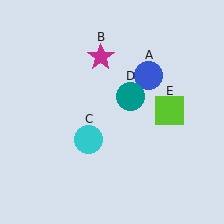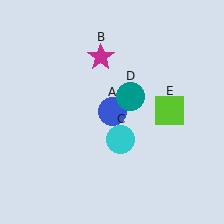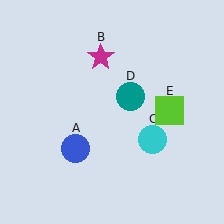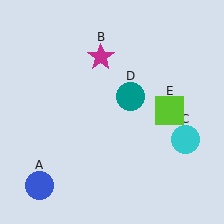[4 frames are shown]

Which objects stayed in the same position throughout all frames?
Magenta star (object B) and teal circle (object D) and lime square (object E) remained stationary.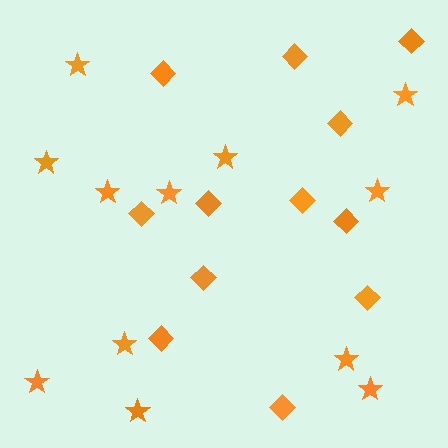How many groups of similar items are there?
There are 2 groups: one group of stars (12) and one group of diamonds (12).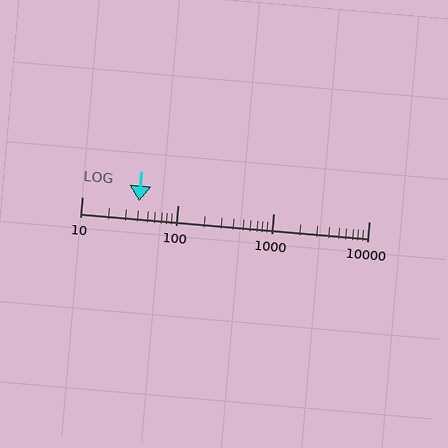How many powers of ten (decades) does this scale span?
The scale spans 3 decades, from 10 to 10000.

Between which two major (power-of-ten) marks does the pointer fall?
The pointer is between 10 and 100.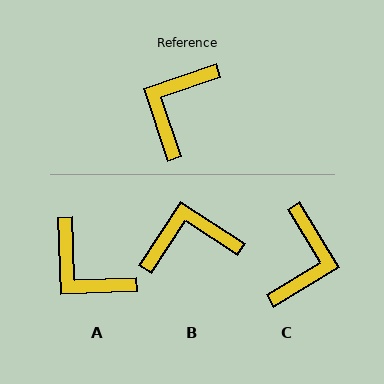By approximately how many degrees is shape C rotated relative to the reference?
Approximately 168 degrees clockwise.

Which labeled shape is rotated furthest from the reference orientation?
C, about 168 degrees away.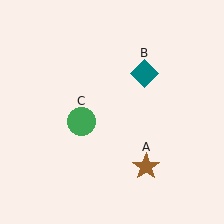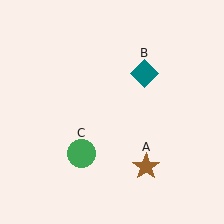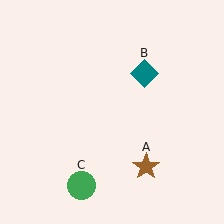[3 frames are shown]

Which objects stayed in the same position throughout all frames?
Brown star (object A) and teal diamond (object B) remained stationary.